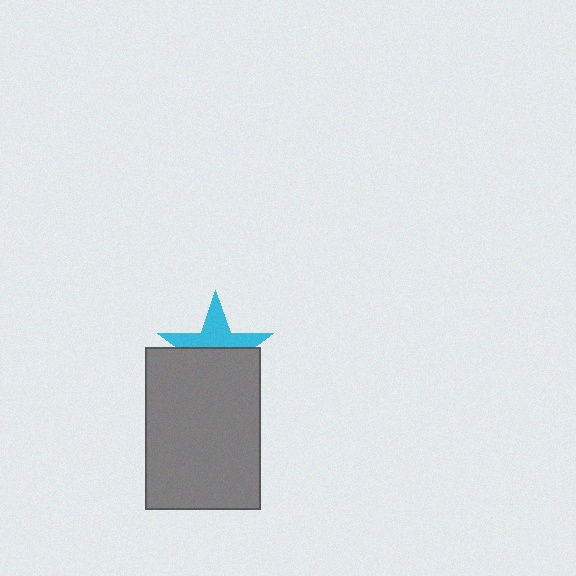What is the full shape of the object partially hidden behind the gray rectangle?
The partially hidden object is a cyan star.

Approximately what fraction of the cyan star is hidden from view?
Roughly 54% of the cyan star is hidden behind the gray rectangle.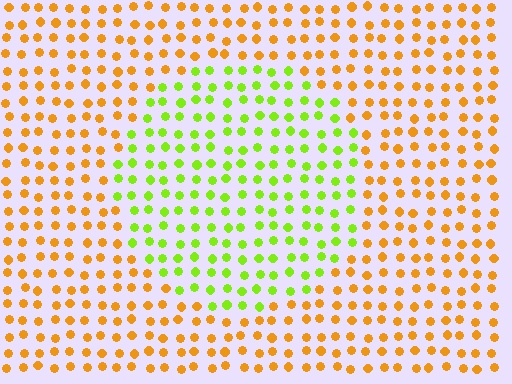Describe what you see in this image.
The image is filled with small orange elements in a uniform arrangement. A circle-shaped region is visible where the elements are tinted to a slightly different hue, forming a subtle color boundary.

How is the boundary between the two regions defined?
The boundary is defined purely by a slight shift in hue (about 55 degrees). Spacing, size, and orientation are identical on both sides.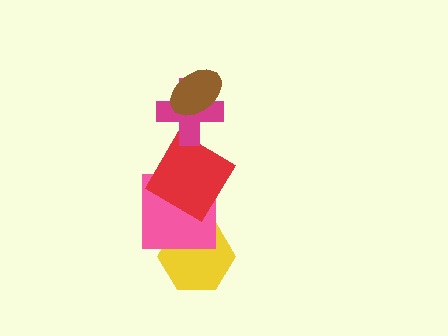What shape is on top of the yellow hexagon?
The pink square is on top of the yellow hexagon.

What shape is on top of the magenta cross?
The brown ellipse is on top of the magenta cross.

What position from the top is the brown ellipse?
The brown ellipse is 1st from the top.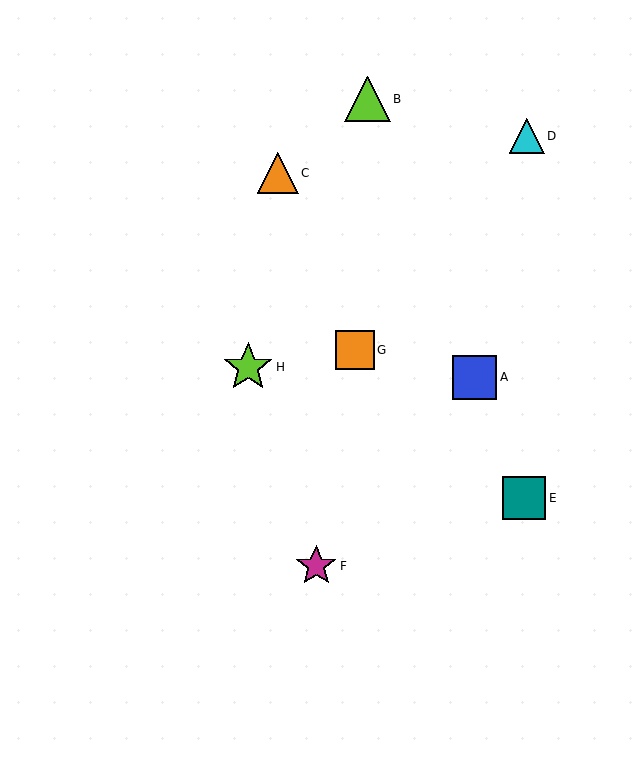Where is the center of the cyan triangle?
The center of the cyan triangle is at (527, 136).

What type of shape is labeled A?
Shape A is a blue square.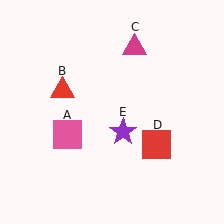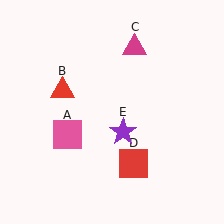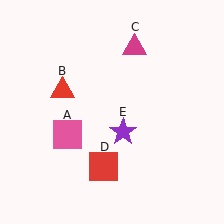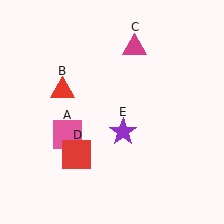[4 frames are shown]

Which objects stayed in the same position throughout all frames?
Pink square (object A) and red triangle (object B) and magenta triangle (object C) and purple star (object E) remained stationary.